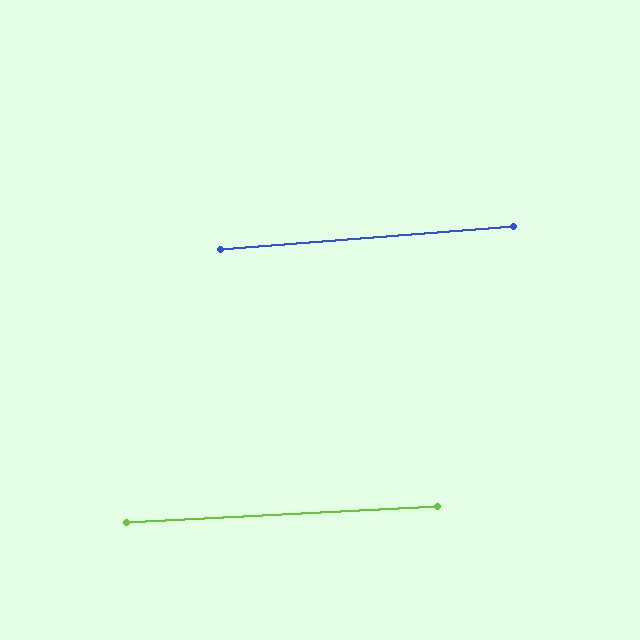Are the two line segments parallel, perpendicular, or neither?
Parallel — their directions differ by only 1.5°.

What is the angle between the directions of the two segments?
Approximately 1 degree.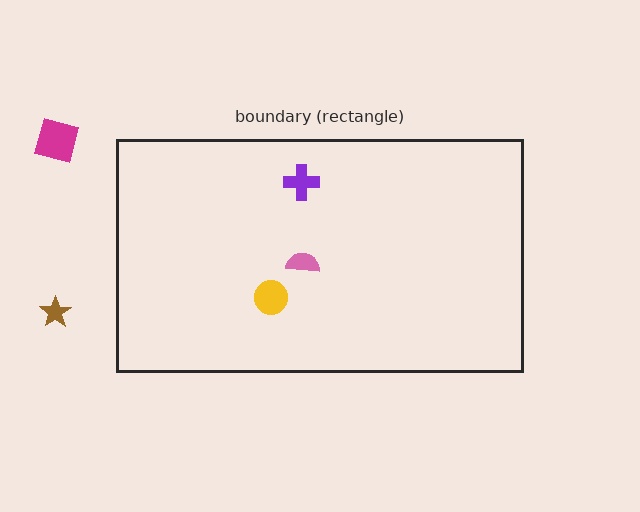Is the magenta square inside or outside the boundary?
Outside.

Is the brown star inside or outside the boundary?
Outside.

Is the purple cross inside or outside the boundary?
Inside.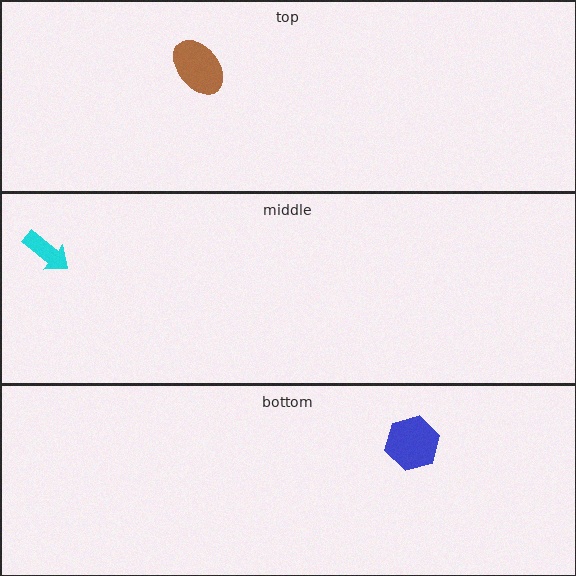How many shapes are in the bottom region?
1.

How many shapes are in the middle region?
1.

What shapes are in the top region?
The brown ellipse.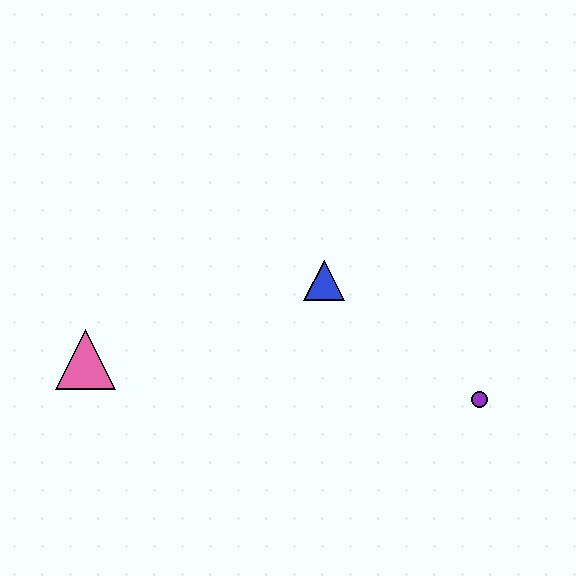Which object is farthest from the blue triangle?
The pink triangle is farthest from the blue triangle.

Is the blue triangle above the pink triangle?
Yes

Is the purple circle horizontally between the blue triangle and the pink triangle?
No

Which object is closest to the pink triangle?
The blue triangle is closest to the pink triangle.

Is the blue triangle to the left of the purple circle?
Yes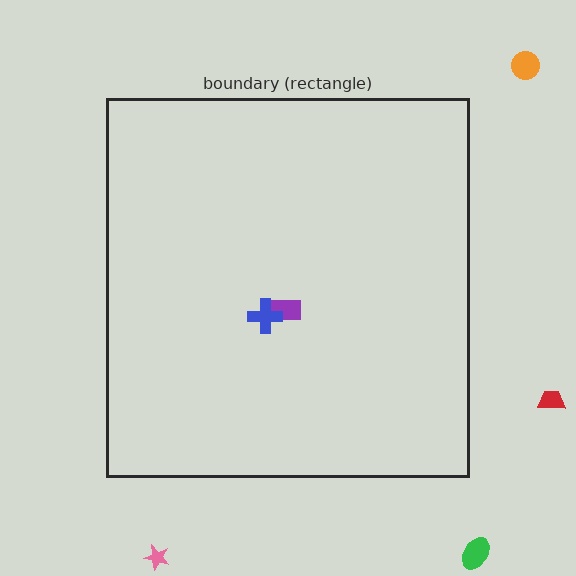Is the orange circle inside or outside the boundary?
Outside.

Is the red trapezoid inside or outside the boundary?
Outside.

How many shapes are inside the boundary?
2 inside, 4 outside.